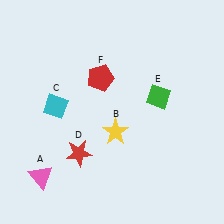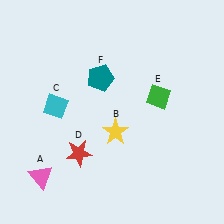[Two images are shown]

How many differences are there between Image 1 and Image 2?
There is 1 difference between the two images.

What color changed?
The pentagon (F) changed from red in Image 1 to teal in Image 2.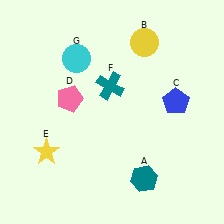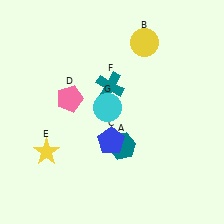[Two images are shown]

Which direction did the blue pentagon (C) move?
The blue pentagon (C) moved left.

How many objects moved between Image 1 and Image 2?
3 objects moved between the two images.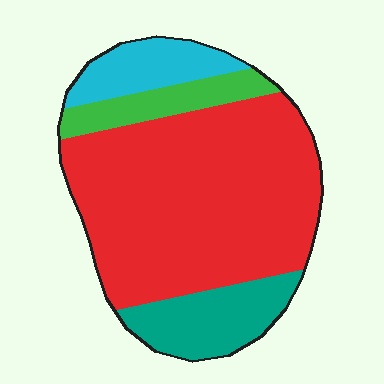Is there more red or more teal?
Red.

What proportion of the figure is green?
Green takes up about one tenth (1/10) of the figure.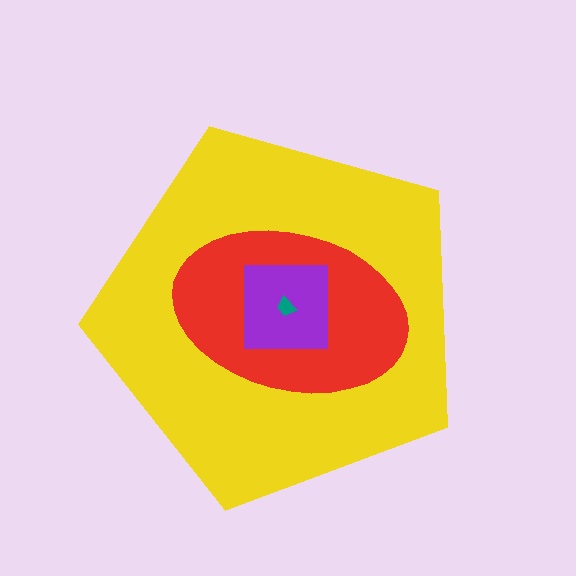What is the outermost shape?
The yellow pentagon.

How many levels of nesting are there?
4.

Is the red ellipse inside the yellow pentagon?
Yes.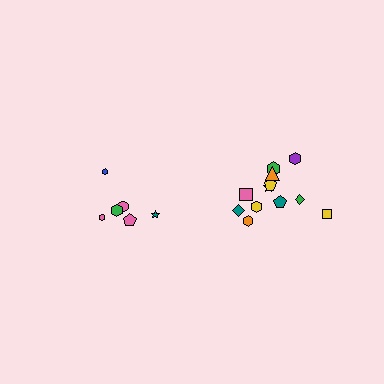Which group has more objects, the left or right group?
The right group.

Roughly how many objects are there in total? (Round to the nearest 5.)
Roughly 20 objects in total.